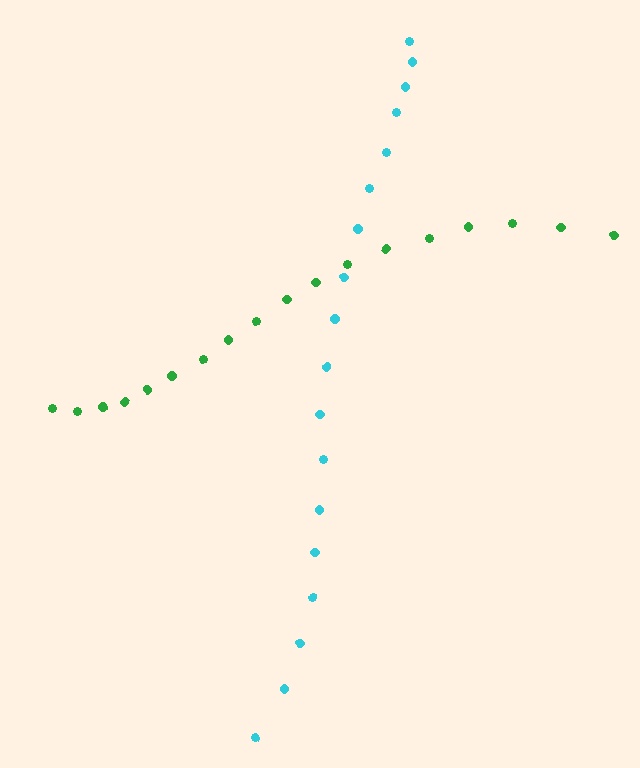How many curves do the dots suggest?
There are 2 distinct paths.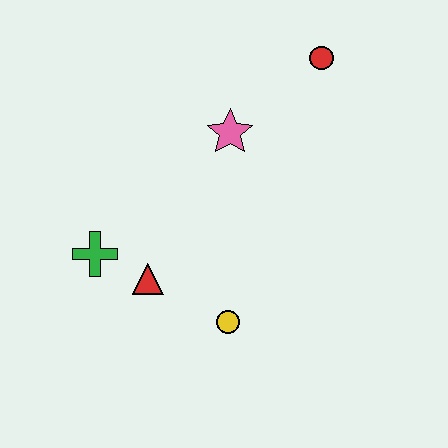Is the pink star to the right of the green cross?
Yes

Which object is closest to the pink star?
The red circle is closest to the pink star.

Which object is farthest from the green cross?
The red circle is farthest from the green cross.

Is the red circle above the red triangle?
Yes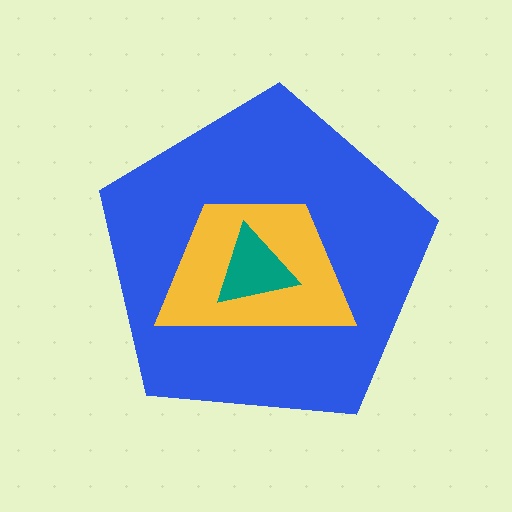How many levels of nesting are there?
3.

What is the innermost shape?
The teal triangle.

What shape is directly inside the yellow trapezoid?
The teal triangle.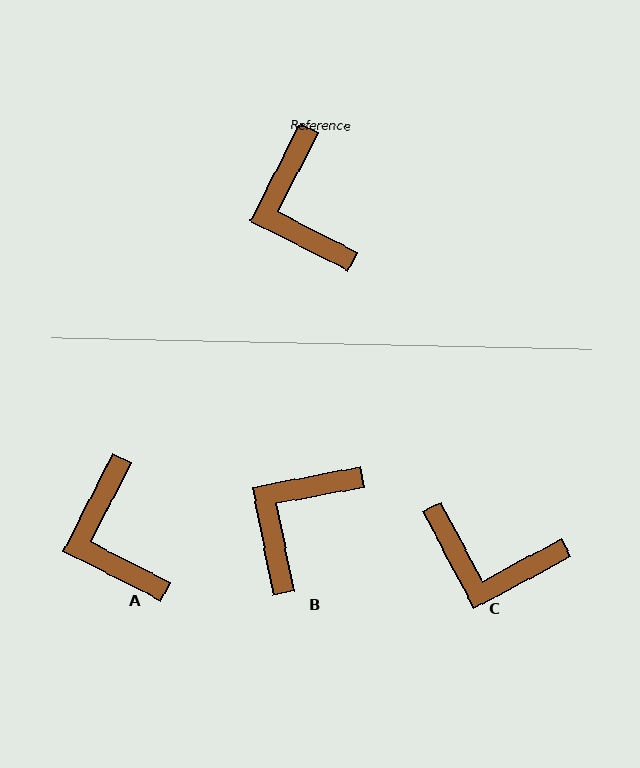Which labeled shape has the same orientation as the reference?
A.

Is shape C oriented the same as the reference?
No, it is off by about 55 degrees.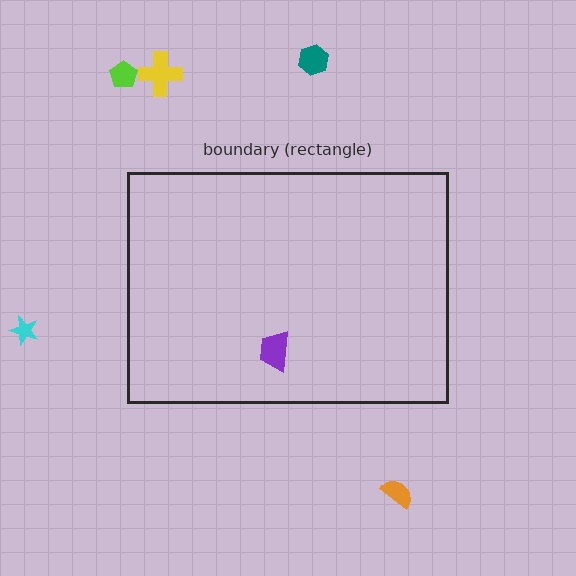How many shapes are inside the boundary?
1 inside, 5 outside.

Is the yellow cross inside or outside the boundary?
Outside.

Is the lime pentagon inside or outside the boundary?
Outside.